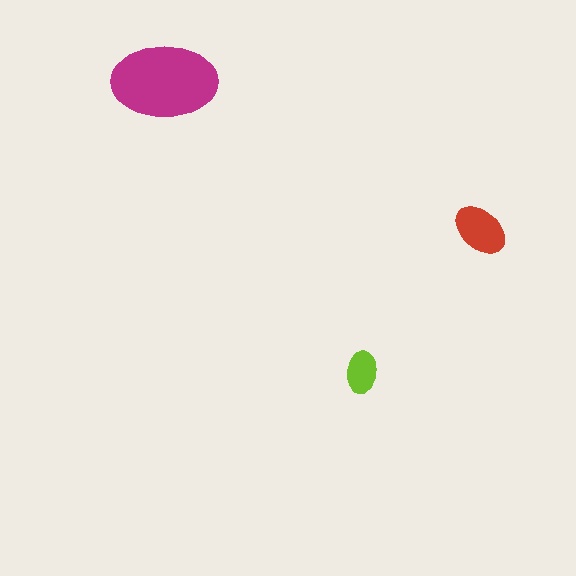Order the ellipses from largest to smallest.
the magenta one, the red one, the lime one.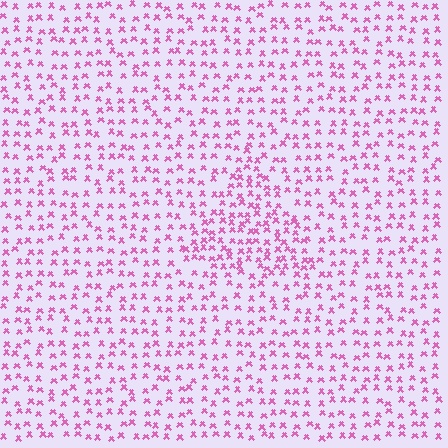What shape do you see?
I see a triangle.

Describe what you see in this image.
The image contains small pink elements arranged at two different densities. A triangle-shaped region is visible where the elements are more densely packed than the surrounding area.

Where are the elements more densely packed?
The elements are more densely packed inside the triangle boundary.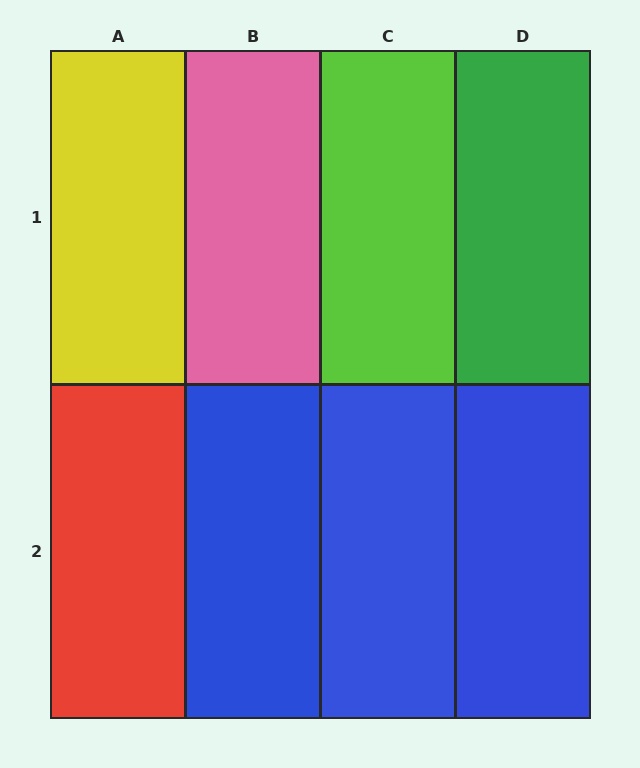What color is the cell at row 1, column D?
Green.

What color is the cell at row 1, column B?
Pink.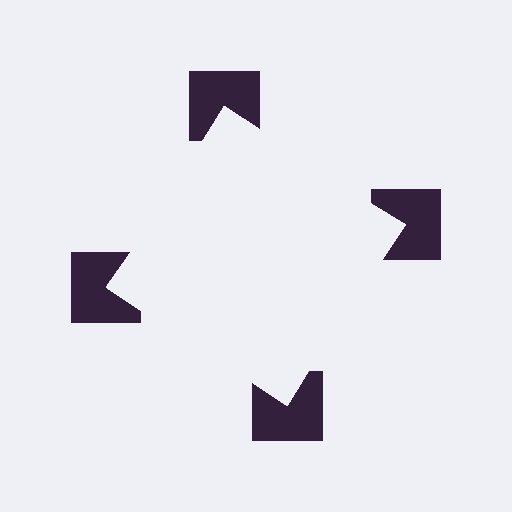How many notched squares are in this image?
There are 4 — one at each vertex of the illusory square.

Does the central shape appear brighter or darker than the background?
It typically appears slightly brighter than the background, even though no actual brightness change is drawn.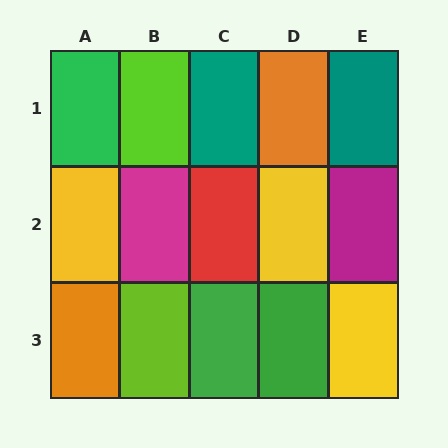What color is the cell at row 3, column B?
Lime.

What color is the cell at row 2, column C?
Red.